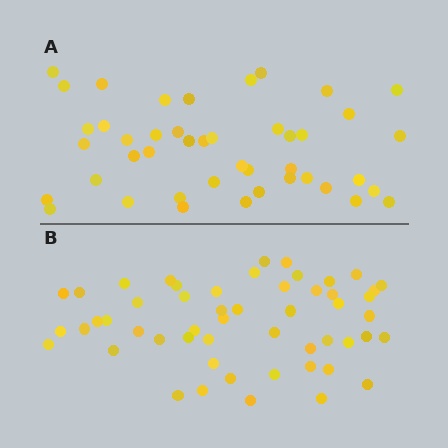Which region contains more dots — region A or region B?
Region B (the bottom region) has more dots.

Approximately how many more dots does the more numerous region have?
Region B has roughly 8 or so more dots than region A.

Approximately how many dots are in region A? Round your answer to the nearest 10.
About 40 dots. (The exact count is 44, which rounds to 40.)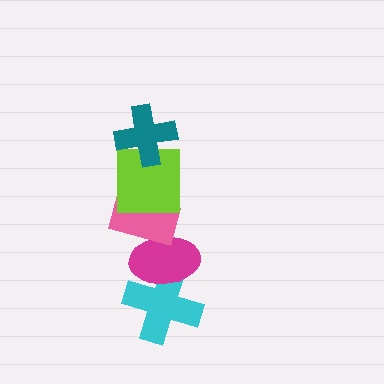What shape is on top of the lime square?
The teal cross is on top of the lime square.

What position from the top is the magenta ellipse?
The magenta ellipse is 4th from the top.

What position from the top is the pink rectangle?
The pink rectangle is 3rd from the top.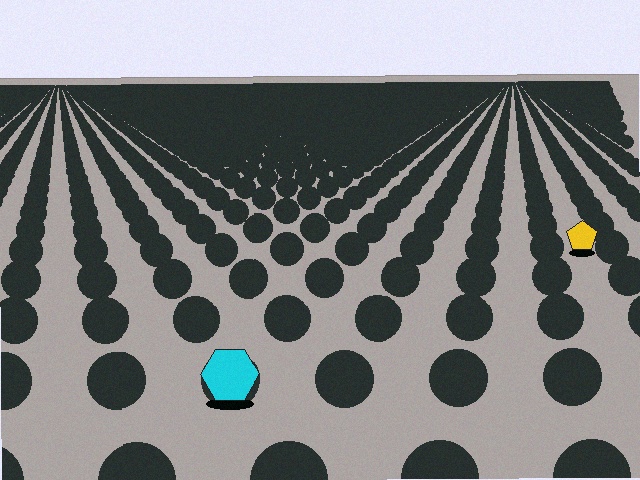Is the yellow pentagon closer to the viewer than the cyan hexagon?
No. The cyan hexagon is closer — you can tell from the texture gradient: the ground texture is coarser near it.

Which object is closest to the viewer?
The cyan hexagon is closest. The texture marks near it are larger and more spread out.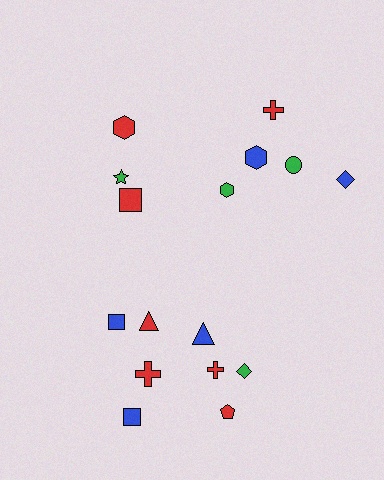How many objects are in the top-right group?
There are 5 objects.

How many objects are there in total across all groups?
There are 16 objects.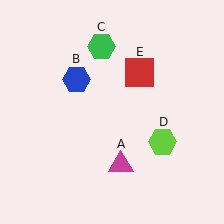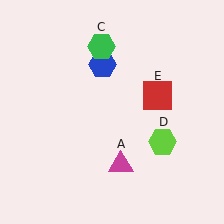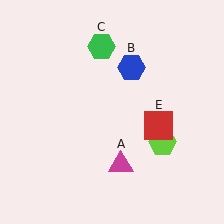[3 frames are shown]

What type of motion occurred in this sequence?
The blue hexagon (object B), red square (object E) rotated clockwise around the center of the scene.